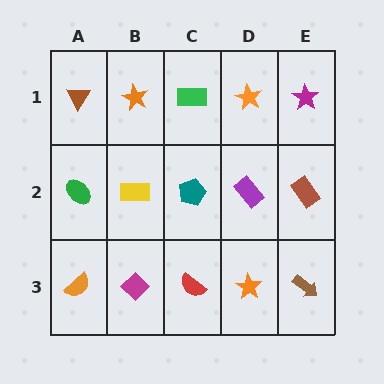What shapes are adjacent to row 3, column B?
A yellow rectangle (row 2, column B), an orange semicircle (row 3, column A), a red semicircle (row 3, column C).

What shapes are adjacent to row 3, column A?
A green ellipse (row 2, column A), a magenta diamond (row 3, column B).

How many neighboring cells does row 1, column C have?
3.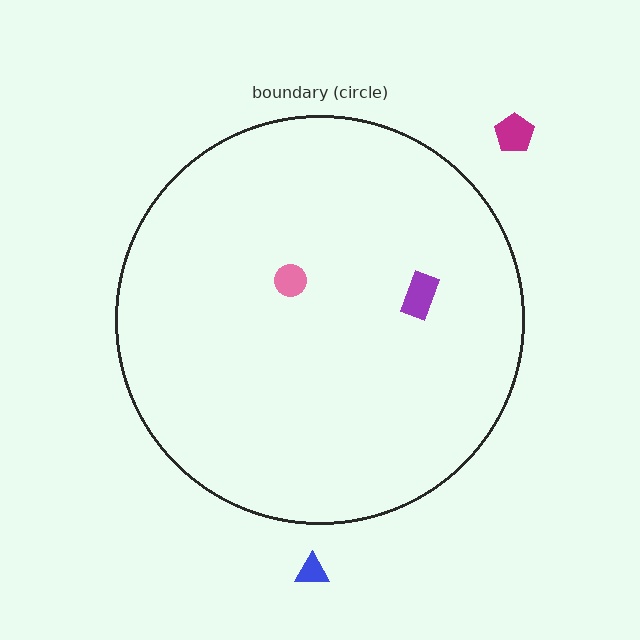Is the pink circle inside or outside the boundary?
Inside.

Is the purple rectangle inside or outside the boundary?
Inside.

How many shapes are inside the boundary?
2 inside, 2 outside.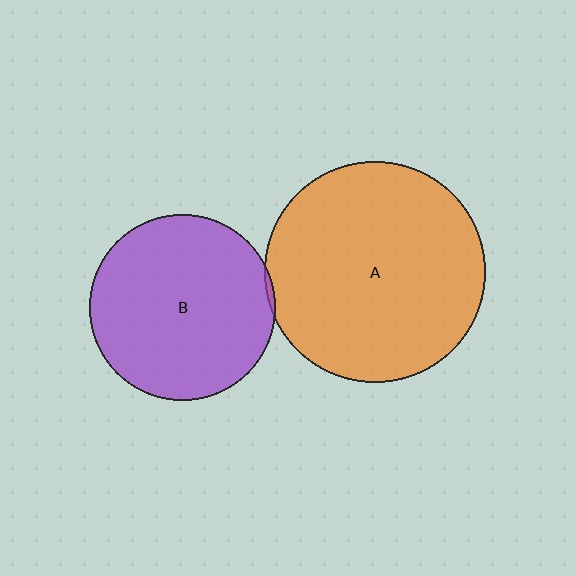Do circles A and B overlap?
Yes.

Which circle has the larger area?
Circle A (orange).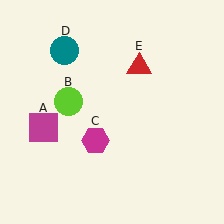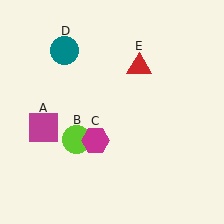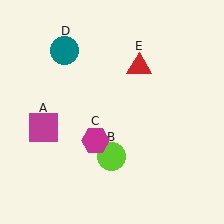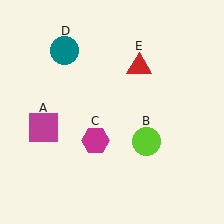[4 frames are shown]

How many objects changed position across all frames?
1 object changed position: lime circle (object B).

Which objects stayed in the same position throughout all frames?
Magenta square (object A) and magenta hexagon (object C) and teal circle (object D) and red triangle (object E) remained stationary.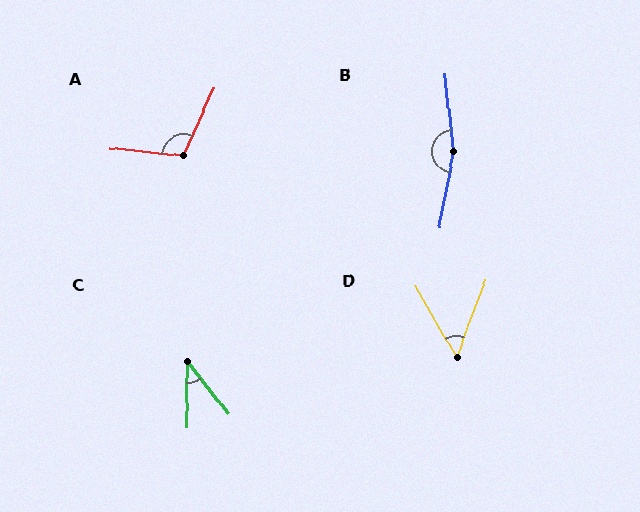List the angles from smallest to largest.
C (39°), D (51°), A (108°), B (164°).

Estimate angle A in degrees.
Approximately 108 degrees.